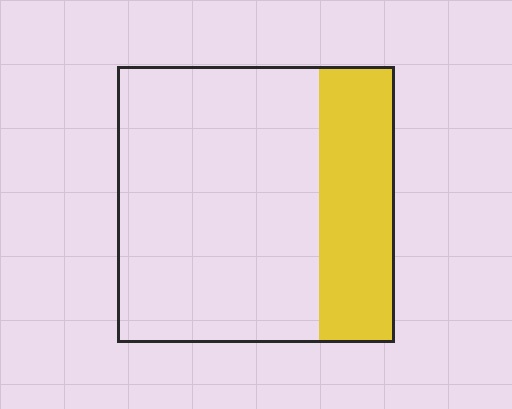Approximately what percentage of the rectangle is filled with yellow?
Approximately 25%.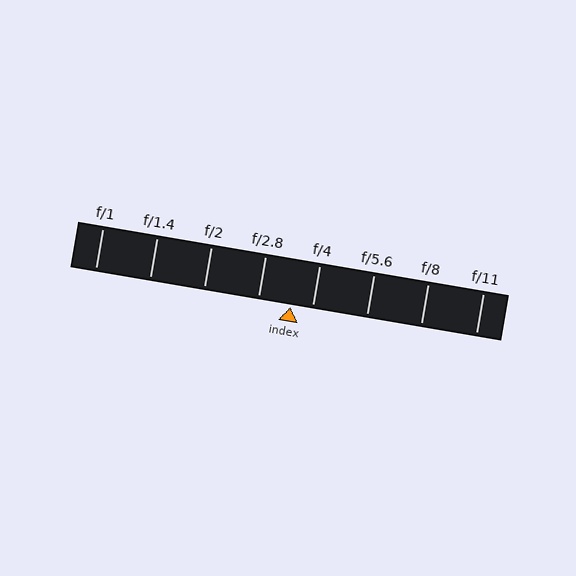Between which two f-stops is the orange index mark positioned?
The index mark is between f/2.8 and f/4.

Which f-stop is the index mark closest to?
The index mark is closest to f/4.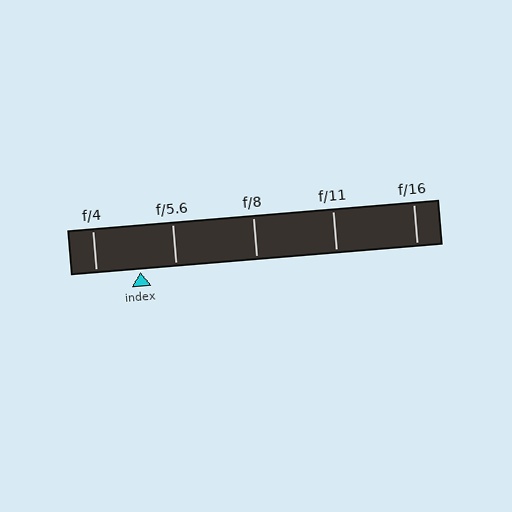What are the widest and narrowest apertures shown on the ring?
The widest aperture shown is f/4 and the narrowest is f/16.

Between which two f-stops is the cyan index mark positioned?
The index mark is between f/4 and f/5.6.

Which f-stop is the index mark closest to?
The index mark is closest to f/5.6.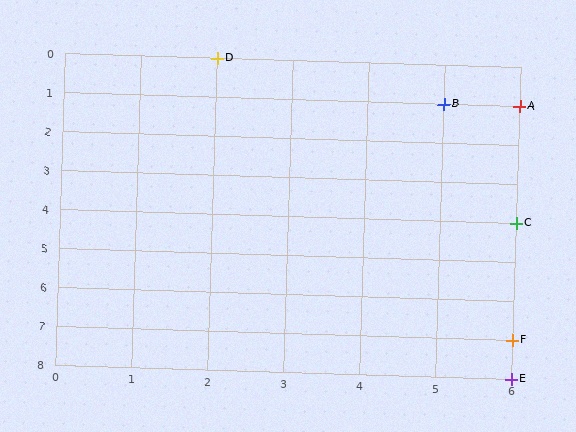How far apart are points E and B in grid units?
Points E and B are 1 column and 7 rows apart (about 7.1 grid units diagonally).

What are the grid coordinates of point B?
Point B is at grid coordinates (5, 1).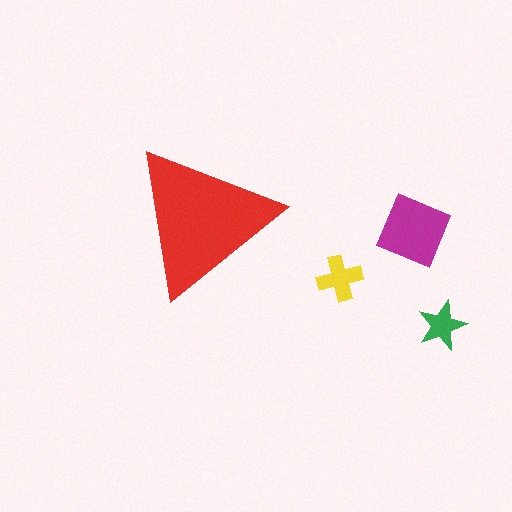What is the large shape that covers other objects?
A red triangle.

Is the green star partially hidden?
No, the green star is fully visible.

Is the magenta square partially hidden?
No, the magenta square is fully visible.